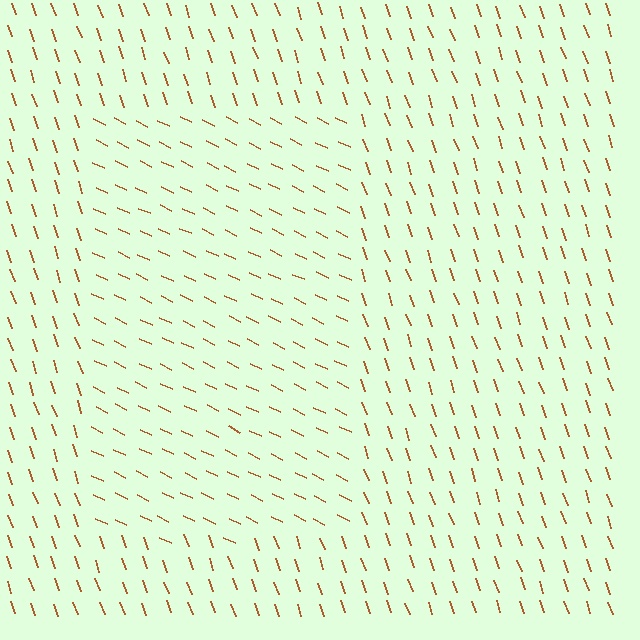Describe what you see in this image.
The image is filled with small brown line segments. A rectangle region in the image has lines oriented differently from the surrounding lines, creating a visible texture boundary.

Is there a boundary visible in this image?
Yes, there is a texture boundary formed by a change in line orientation.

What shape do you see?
I see a rectangle.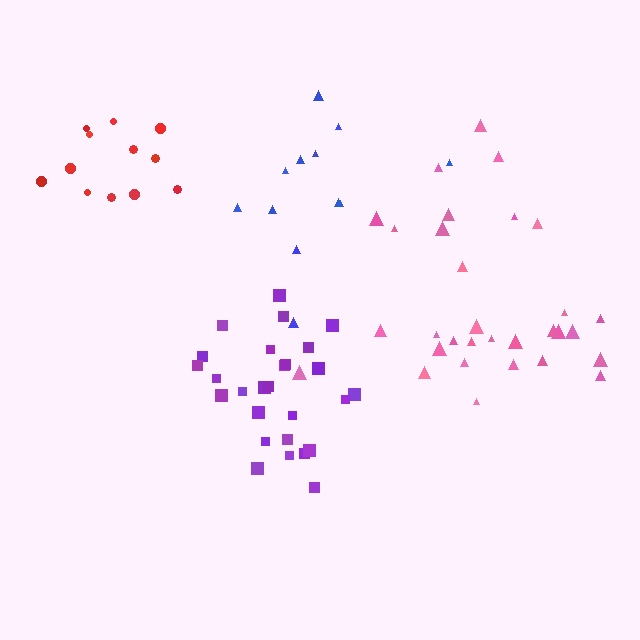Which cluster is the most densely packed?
Purple.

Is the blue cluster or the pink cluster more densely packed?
Pink.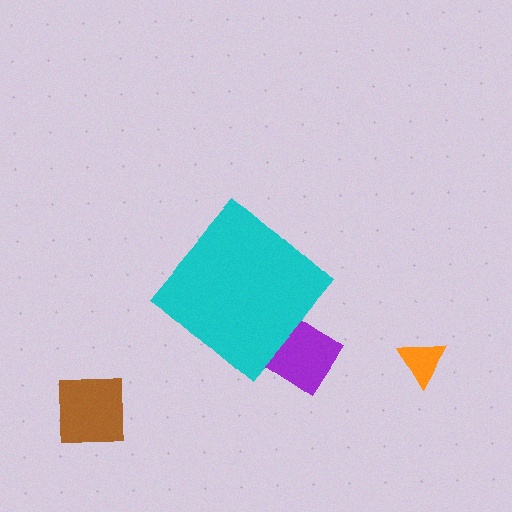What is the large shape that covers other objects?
A cyan diamond.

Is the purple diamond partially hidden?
Yes, the purple diamond is partially hidden behind the cyan diamond.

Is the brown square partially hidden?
No, the brown square is fully visible.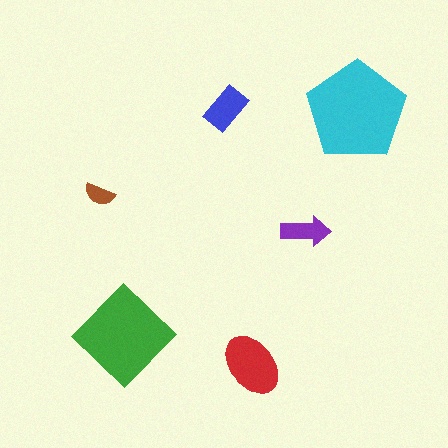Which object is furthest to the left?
The brown semicircle is leftmost.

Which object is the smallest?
The brown semicircle.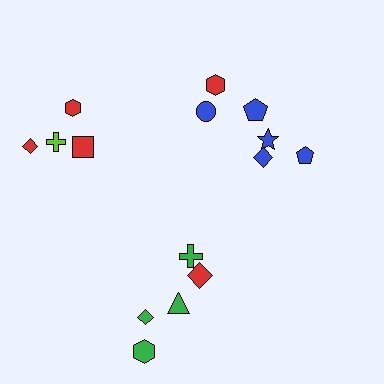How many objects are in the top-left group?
There are 4 objects.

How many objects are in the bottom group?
There are 5 objects.